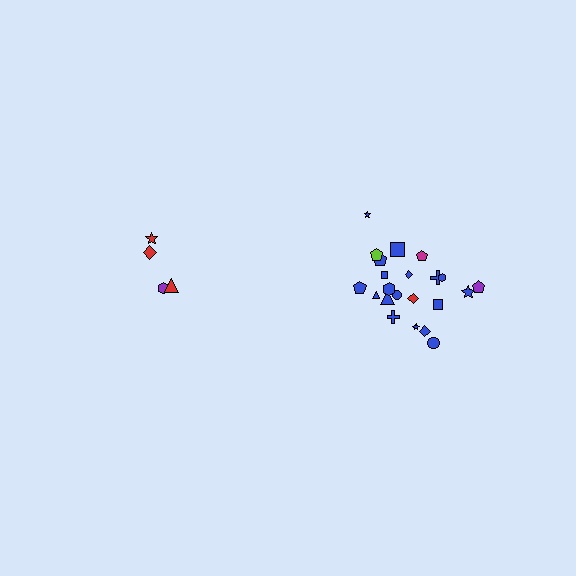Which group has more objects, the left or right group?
The right group.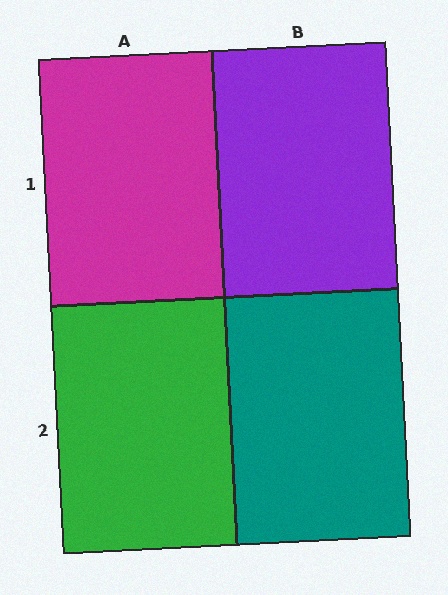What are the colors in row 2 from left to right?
Green, teal.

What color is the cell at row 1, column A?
Magenta.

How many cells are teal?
1 cell is teal.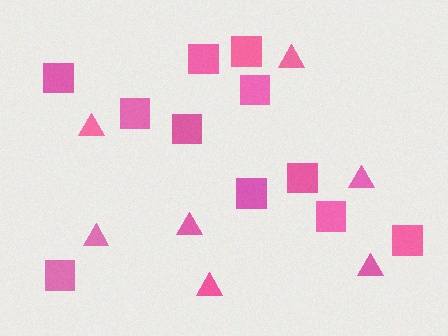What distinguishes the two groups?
There are 2 groups: one group of triangles (7) and one group of squares (11).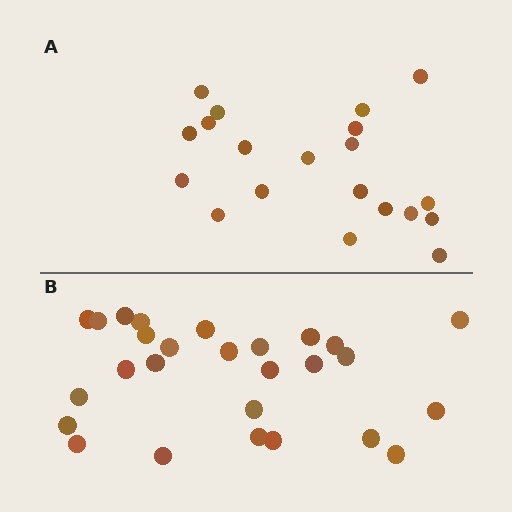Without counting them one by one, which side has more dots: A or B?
Region B (the bottom region) has more dots.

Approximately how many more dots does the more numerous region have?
Region B has roughly 8 or so more dots than region A.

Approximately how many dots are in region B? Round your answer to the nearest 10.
About 30 dots. (The exact count is 27, which rounds to 30.)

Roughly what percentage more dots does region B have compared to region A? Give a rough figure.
About 35% more.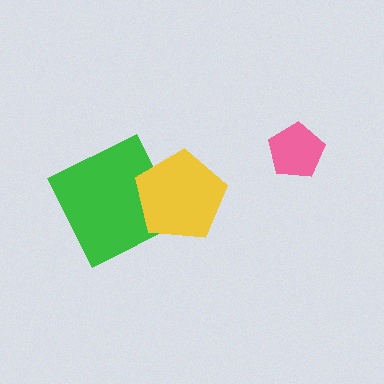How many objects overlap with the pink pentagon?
0 objects overlap with the pink pentagon.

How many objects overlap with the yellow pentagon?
1 object overlaps with the yellow pentagon.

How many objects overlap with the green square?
1 object overlaps with the green square.